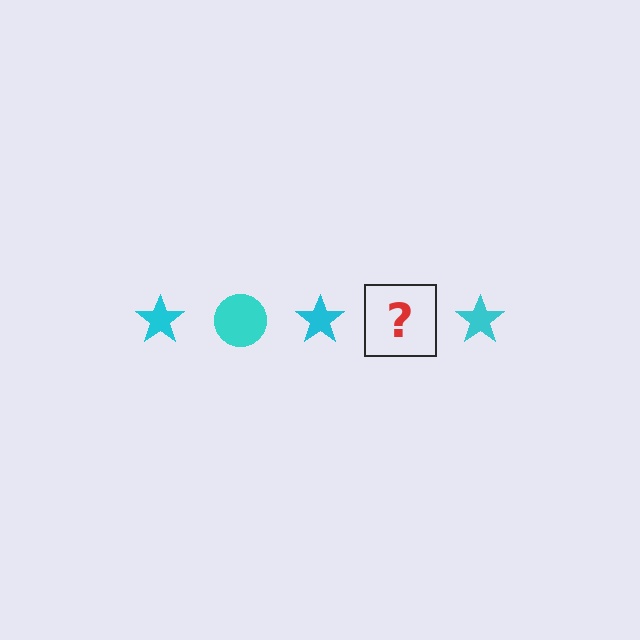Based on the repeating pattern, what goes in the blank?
The blank should be a cyan circle.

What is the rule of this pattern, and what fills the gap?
The rule is that the pattern cycles through star, circle shapes in cyan. The gap should be filled with a cyan circle.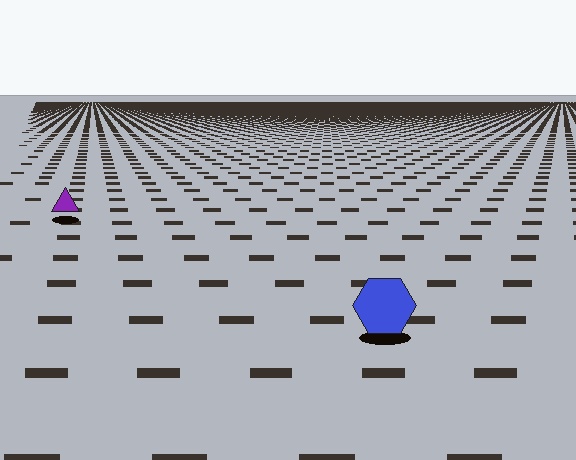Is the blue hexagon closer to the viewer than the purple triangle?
Yes. The blue hexagon is closer — you can tell from the texture gradient: the ground texture is coarser near it.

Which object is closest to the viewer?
The blue hexagon is closest. The texture marks near it are larger and more spread out.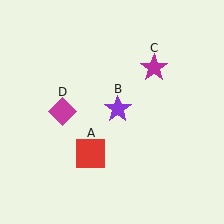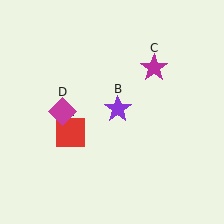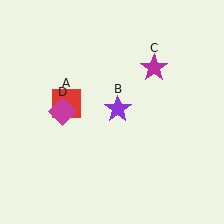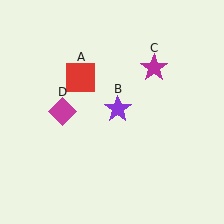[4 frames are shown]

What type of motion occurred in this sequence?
The red square (object A) rotated clockwise around the center of the scene.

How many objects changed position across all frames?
1 object changed position: red square (object A).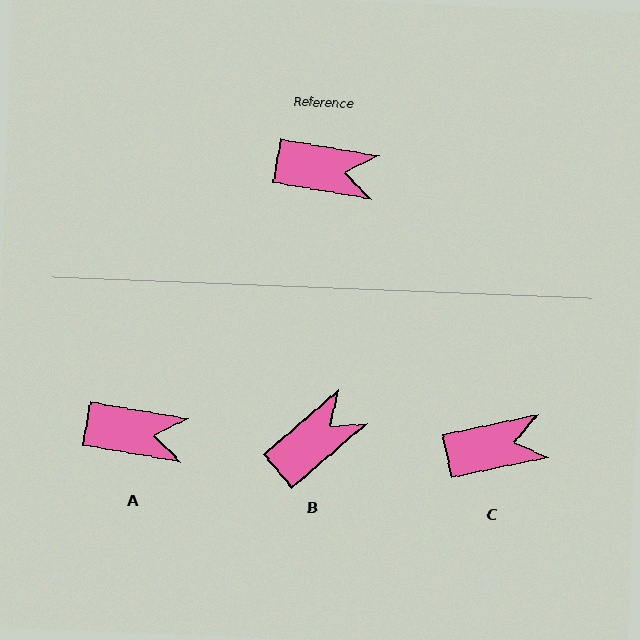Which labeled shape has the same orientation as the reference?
A.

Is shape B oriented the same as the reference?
No, it is off by about 50 degrees.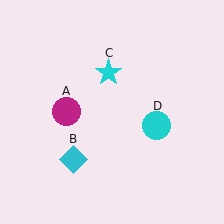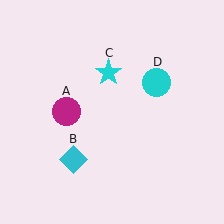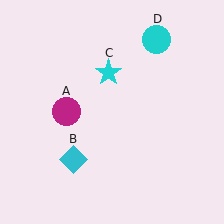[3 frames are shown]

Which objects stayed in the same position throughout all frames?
Magenta circle (object A) and cyan diamond (object B) and cyan star (object C) remained stationary.